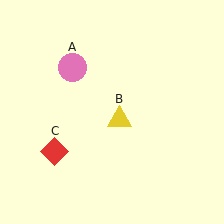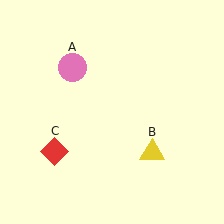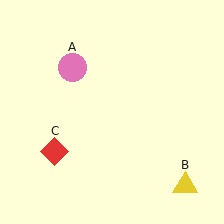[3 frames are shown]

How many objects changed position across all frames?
1 object changed position: yellow triangle (object B).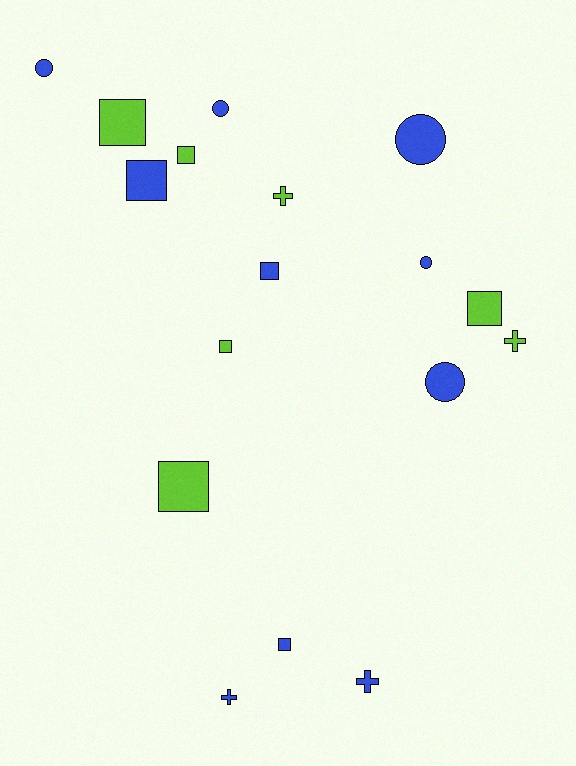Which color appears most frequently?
Blue, with 10 objects.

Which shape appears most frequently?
Square, with 8 objects.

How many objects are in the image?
There are 17 objects.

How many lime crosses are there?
There are 2 lime crosses.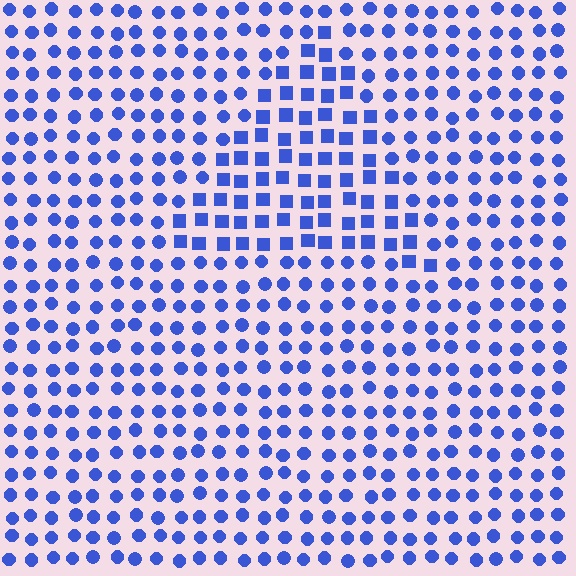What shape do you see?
I see a triangle.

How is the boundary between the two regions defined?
The boundary is defined by a change in element shape: squares inside vs. circles outside. All elements share the same color and spacing.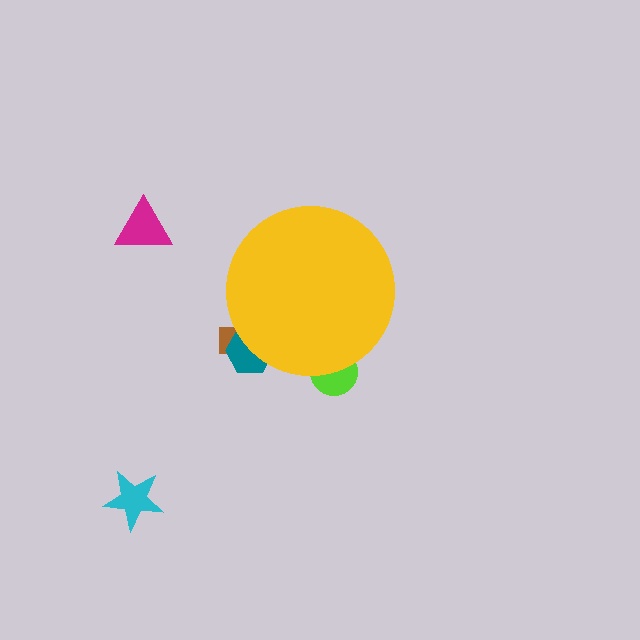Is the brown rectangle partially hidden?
Yes, the brown rectangle is partially hidden behind the yellow circle.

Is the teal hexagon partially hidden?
Yes, the teal hexagon is partially hidden behind the yellow circle.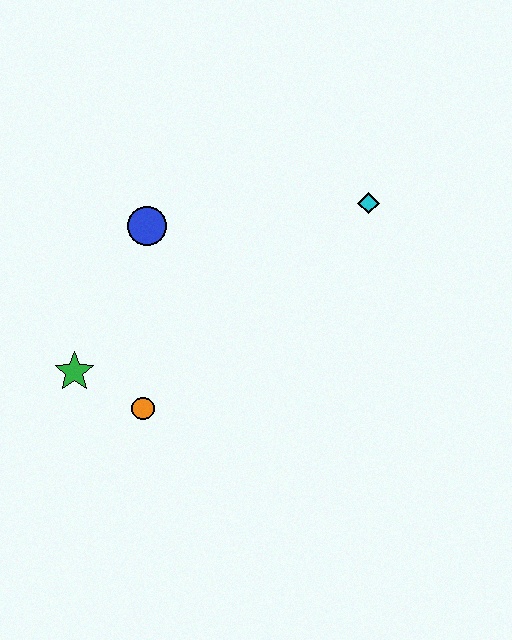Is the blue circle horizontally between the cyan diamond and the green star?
Yes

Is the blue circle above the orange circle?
Yes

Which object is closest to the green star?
The orange circle is closest to the green star.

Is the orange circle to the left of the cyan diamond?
Yes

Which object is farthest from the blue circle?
The cyan diamond is farthest from the blue circle.